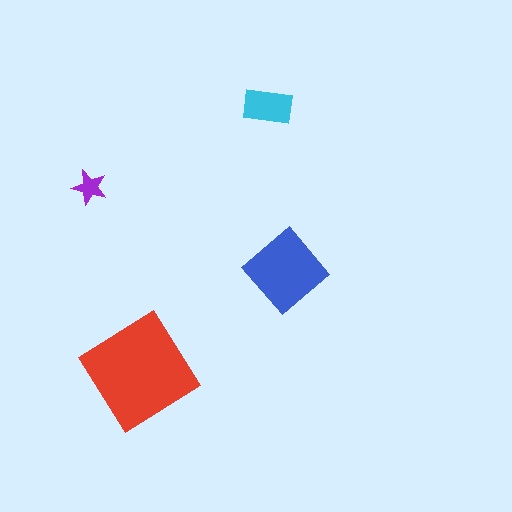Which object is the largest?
The red diamond.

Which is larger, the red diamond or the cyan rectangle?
The red diamond.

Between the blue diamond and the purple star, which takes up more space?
The blue diamond.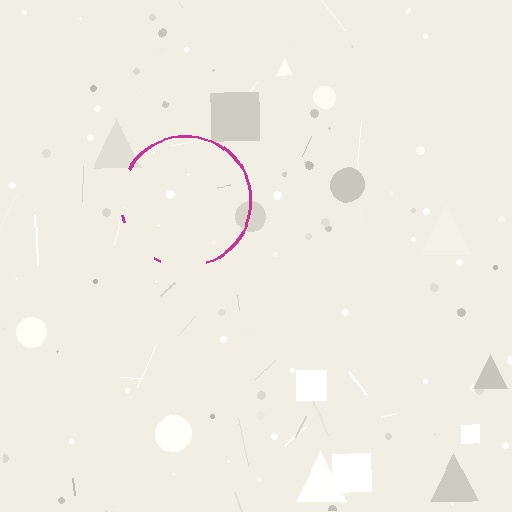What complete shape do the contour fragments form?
The contour fragments form a circle.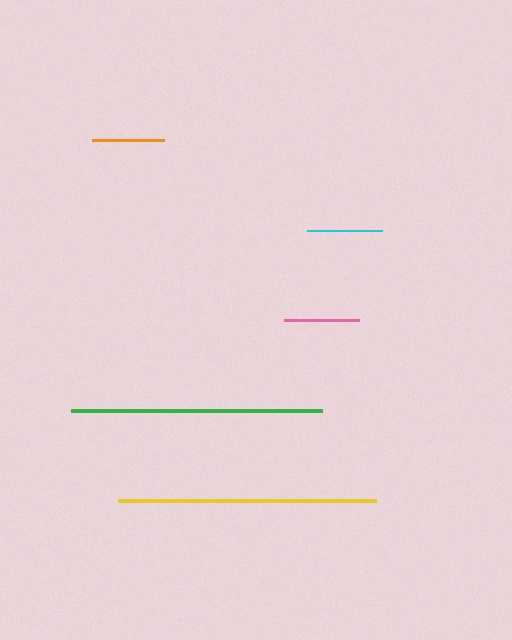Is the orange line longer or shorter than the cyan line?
The cyan line is longer than the orange line.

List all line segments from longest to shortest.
From longest to shortest: yellow, green, cyan, pink, orange.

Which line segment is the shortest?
The orange line is the shortest at approximately 71 pixels.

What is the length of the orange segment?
The orange segment is approximately 71 pixels long.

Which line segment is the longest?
The yellow line is the longest at approximately 258 pixels.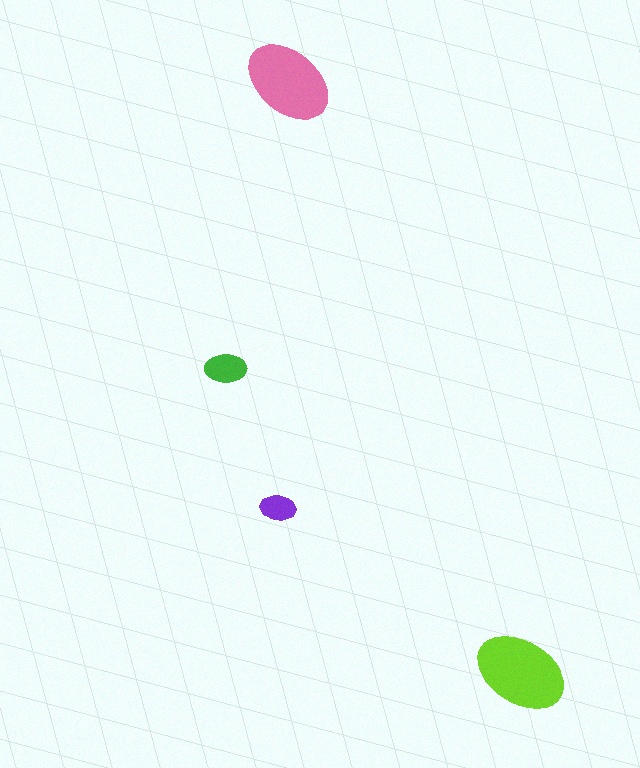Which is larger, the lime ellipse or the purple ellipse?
The lime one.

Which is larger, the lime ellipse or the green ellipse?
The lime one.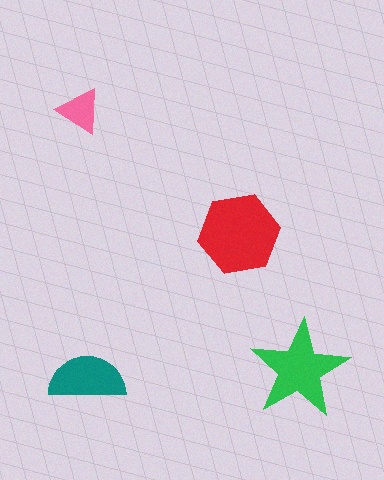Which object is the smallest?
The pink triangle.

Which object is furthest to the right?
The green star is rightmost.